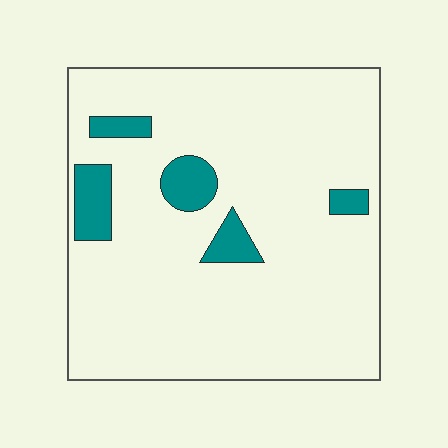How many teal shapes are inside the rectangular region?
5.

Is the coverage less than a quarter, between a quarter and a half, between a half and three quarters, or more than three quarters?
Less than a quarter.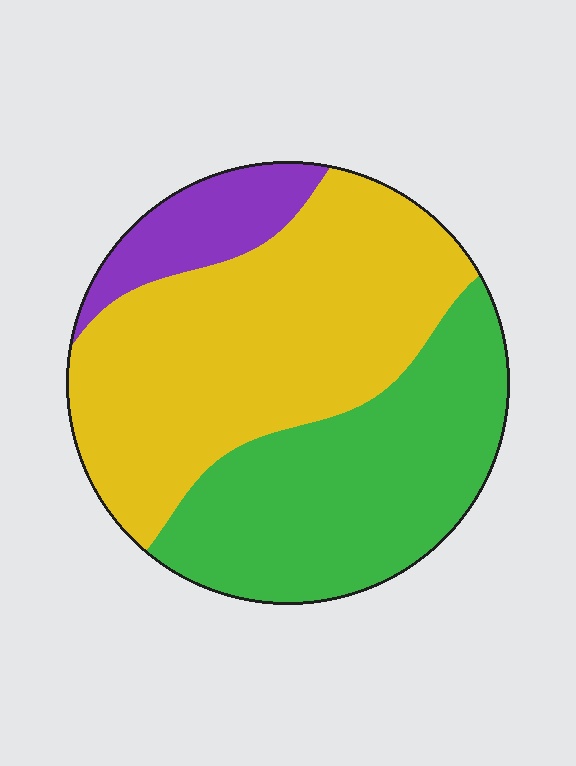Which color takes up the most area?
Yellow, at roughly 50%.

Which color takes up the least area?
Purple, at roughly 10%.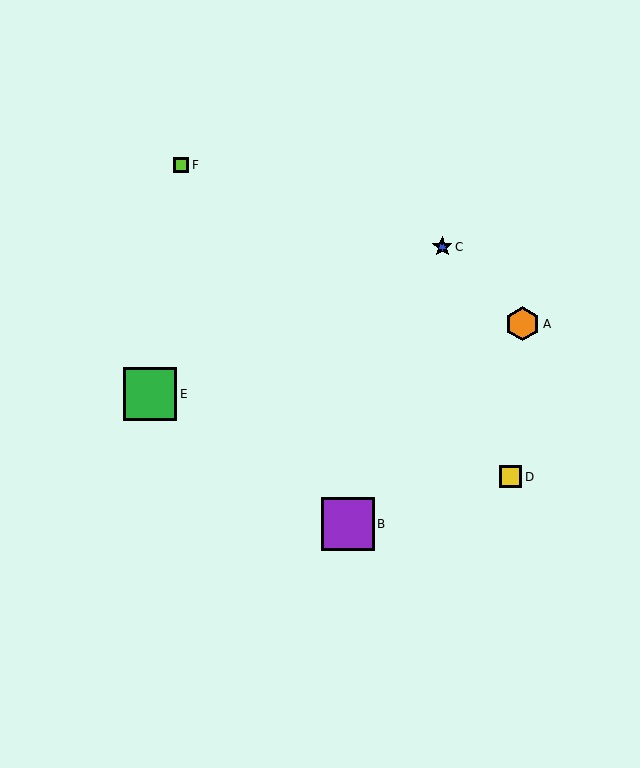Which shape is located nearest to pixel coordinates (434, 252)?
The blue star (labeled C) at (442, 247) is nearest to that location.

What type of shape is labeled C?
Shape C is a blue star.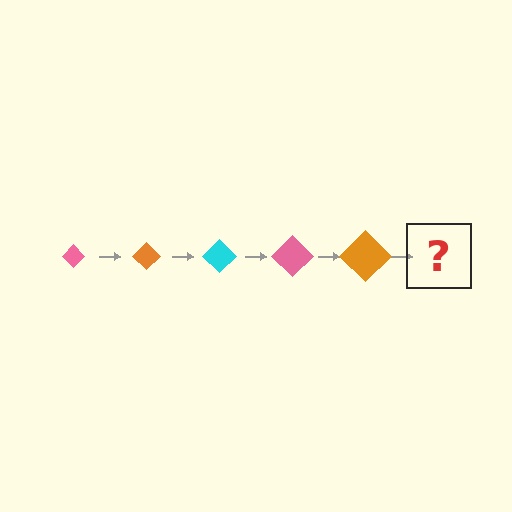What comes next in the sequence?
The next element should be a cyan diamond, larger than the previous one.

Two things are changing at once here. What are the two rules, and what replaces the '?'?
The two rules are that the diamond grows larger each step and the color cycles through pink, orange, and cyan. The '?' should be a cyan diamond, larger than the previous one.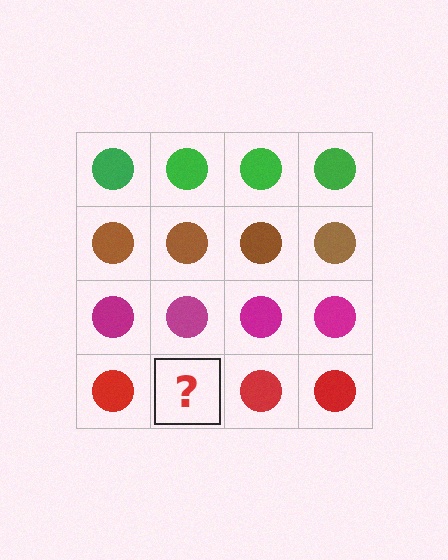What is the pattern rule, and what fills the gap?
The rule is that each row has a consistent color. The gap should be filled with a red circle.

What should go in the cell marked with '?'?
The missing cell should contain a red circle.